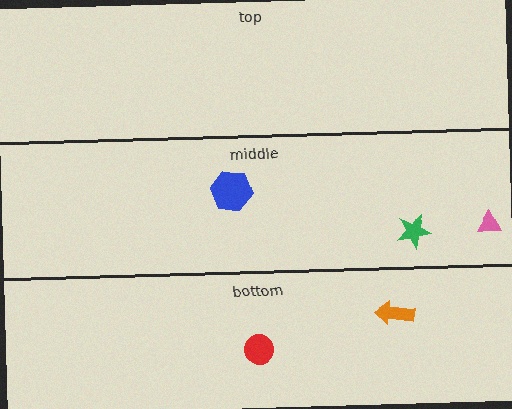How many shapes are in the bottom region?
2.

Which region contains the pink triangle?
The middle region.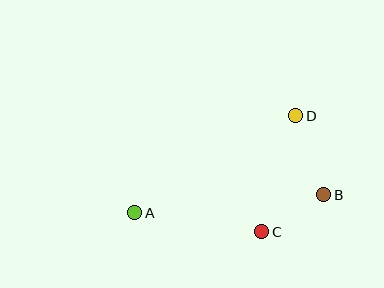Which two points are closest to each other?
Points B and C are closest to each other.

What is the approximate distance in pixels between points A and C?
The distance between A and C is approximately 128 pixels.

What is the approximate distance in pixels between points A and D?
The distance between A and D is approximately 188 pixels.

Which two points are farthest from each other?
Points A and B are farthest from each other.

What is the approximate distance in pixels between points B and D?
The distance between B and D is approximately 83 pixels.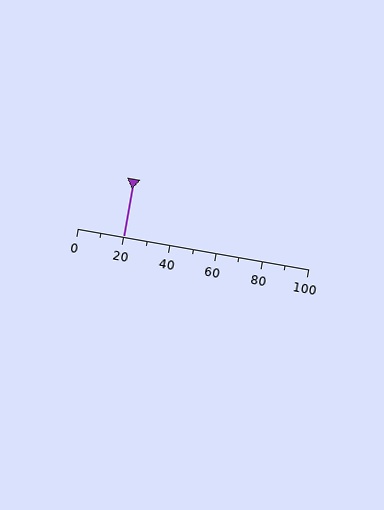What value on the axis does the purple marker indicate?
The marker indicates approximately 20.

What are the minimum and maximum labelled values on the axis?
The axis runs from 0 to 100.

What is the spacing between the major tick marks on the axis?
The major ticks are spaced 20 apart.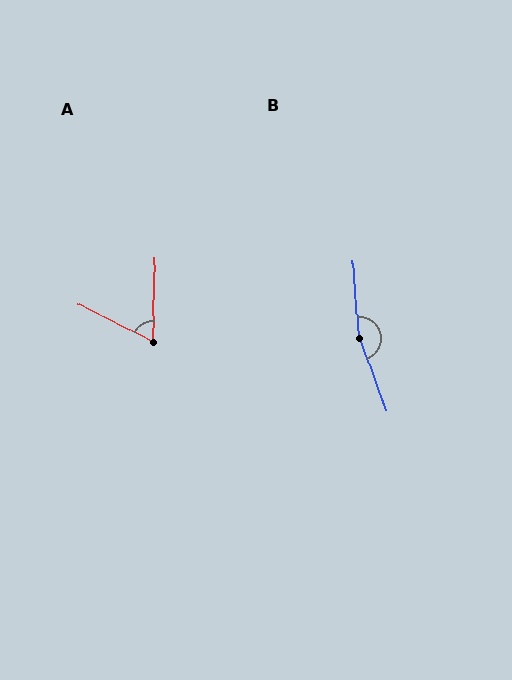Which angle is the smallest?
A, at approximately 65 degrees.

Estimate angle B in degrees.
Approximately 164 degrees.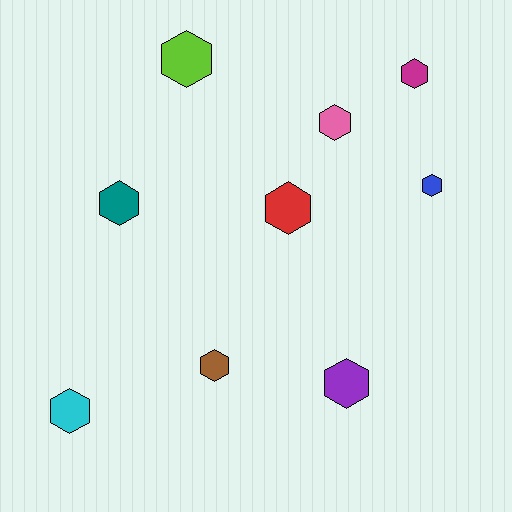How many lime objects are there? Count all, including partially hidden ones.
There is 1 lime object.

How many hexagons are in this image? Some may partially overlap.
There are 9 hexagons.